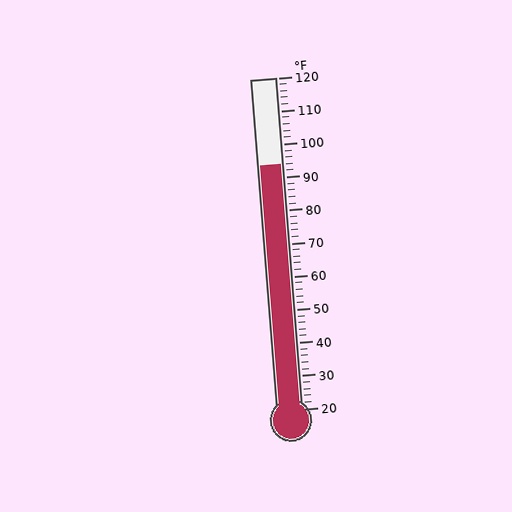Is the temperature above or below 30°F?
The temperature is above 30°F.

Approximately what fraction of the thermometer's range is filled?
The thermometer is filled to approximately 75% of its range.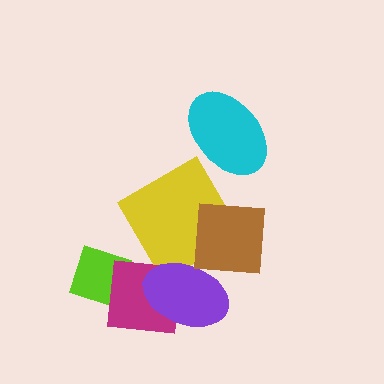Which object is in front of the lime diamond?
The magenta square is in front of the lime diamond.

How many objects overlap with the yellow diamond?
2 objects overlap with the yellow diamond.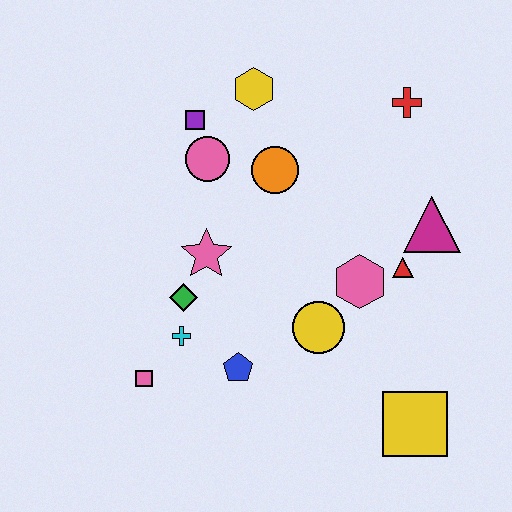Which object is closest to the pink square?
The cyan cross is closest to the pink square.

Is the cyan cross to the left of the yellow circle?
Yes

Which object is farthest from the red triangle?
The pink square is farthest from the red triangle.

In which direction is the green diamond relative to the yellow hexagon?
The green diamond is below the yellow hexagon.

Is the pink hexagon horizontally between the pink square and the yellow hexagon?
No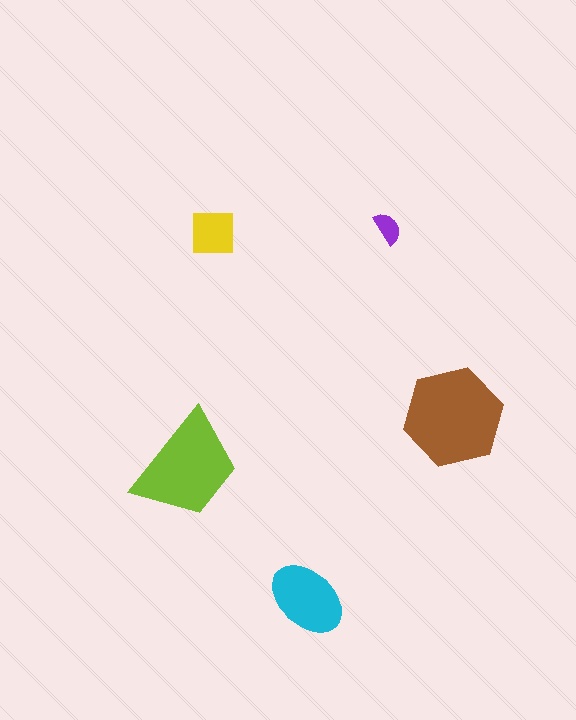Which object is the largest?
The brown hexagon.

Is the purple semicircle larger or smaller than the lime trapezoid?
Smaller.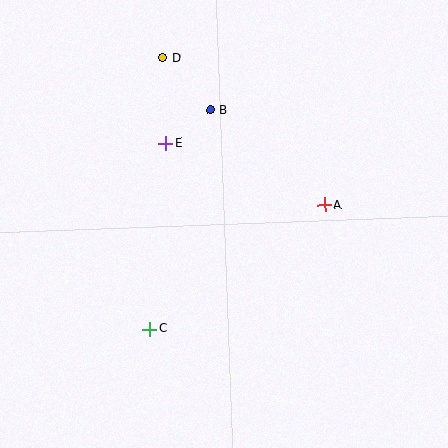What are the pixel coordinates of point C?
Point C is at (150, 329).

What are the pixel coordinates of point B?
Point B is at (210, 110).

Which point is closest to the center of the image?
Point E at (166, 143) is closest to the center.